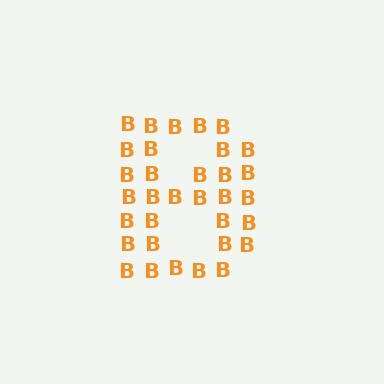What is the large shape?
The large shape is the letter B.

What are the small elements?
The small elements are letter B's.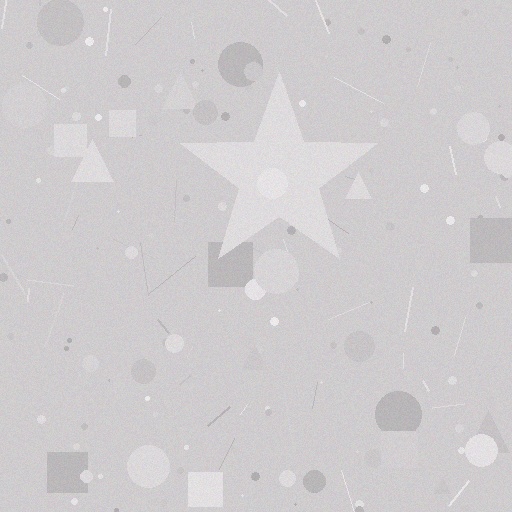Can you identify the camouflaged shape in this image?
The camouflaged shape is a star.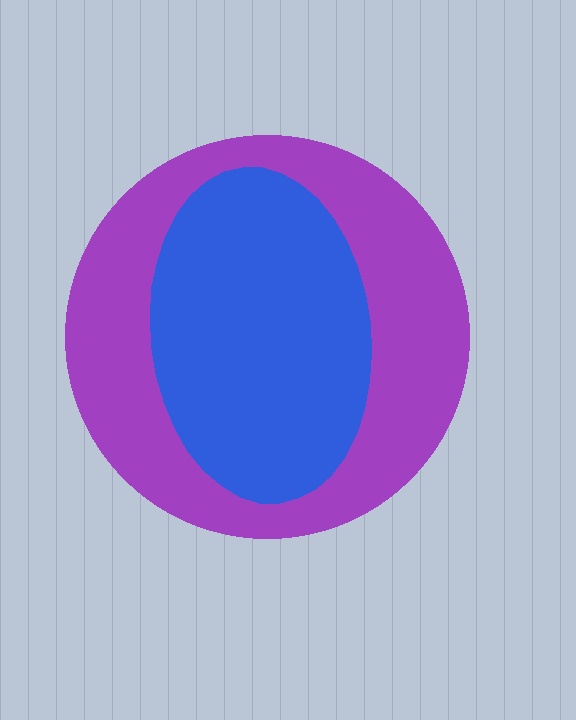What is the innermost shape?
The blue ellipse.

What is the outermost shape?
The purple circle.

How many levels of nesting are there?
2.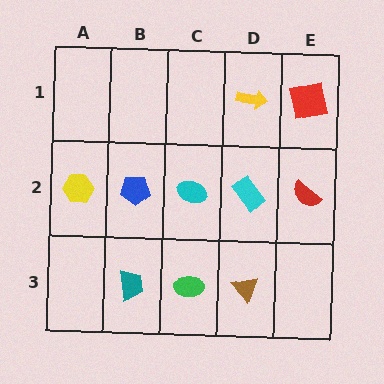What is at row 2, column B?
A blue pentagon.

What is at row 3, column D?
A brown triangle.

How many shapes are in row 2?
5 shapes.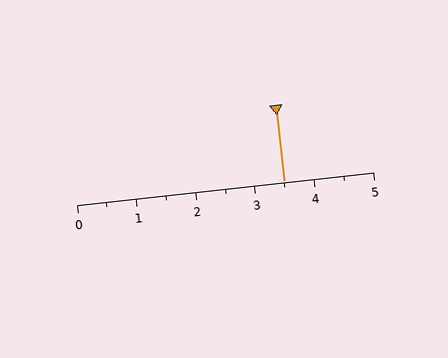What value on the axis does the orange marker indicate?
The marker indicates approximately 3.5.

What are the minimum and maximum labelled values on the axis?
The axis runs from 0 to 5.